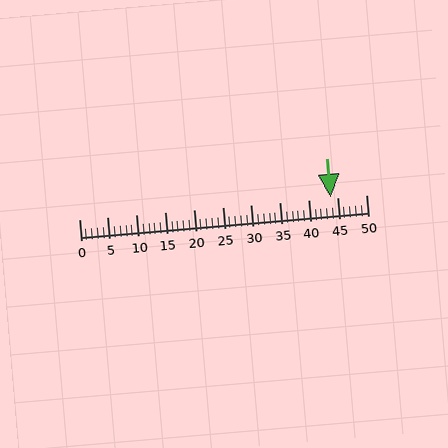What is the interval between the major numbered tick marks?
The major tick marks are spaced 5 units apart.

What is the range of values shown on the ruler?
The ruler shows values from 0 to 50.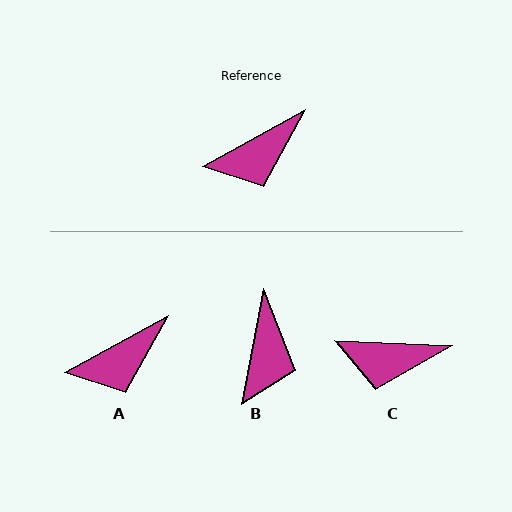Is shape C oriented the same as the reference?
No, it is off by about 31 degrees.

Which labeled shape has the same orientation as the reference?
A.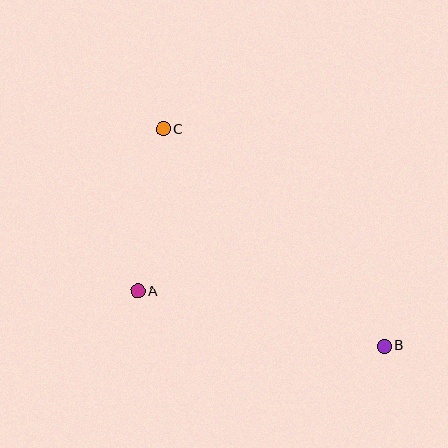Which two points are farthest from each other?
Points B and C are farthest from each other.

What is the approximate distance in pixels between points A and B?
The distance between A and B is approximately 252 pixels.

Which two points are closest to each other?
Points A and C are closest to each other.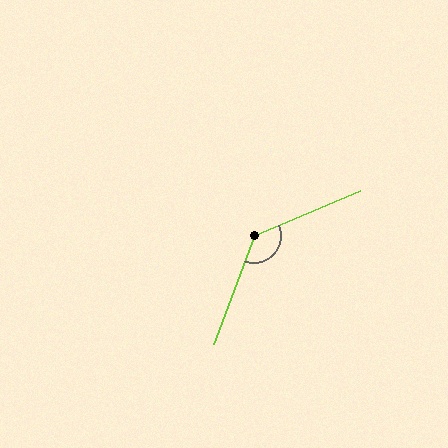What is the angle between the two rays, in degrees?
Approximately 133 degrees.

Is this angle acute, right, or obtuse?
It is obtuse.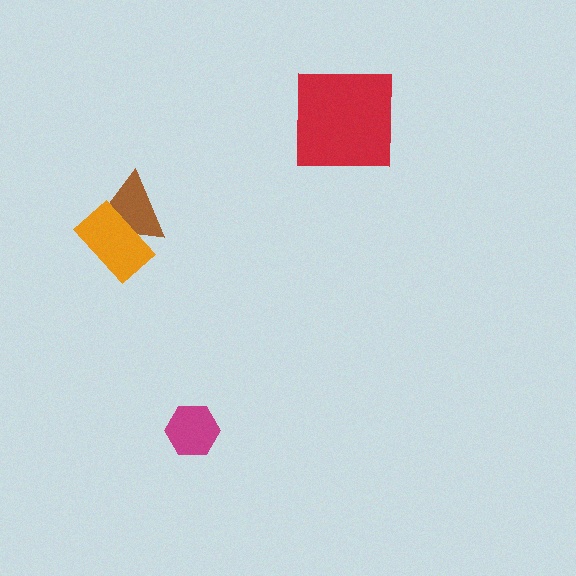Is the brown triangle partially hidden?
Yes, it is partially covered by another shape.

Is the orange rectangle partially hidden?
No, no other shape covers it.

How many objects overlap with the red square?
0 objects overlap with the red square.